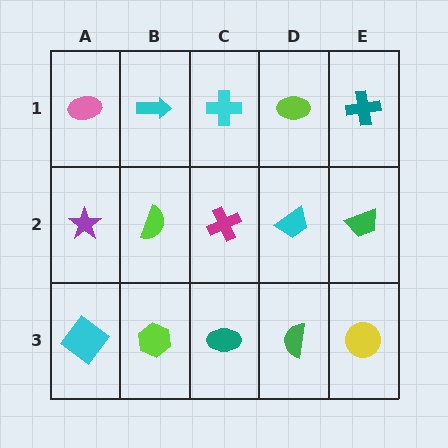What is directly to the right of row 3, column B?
A teal ellipse.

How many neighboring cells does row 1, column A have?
2.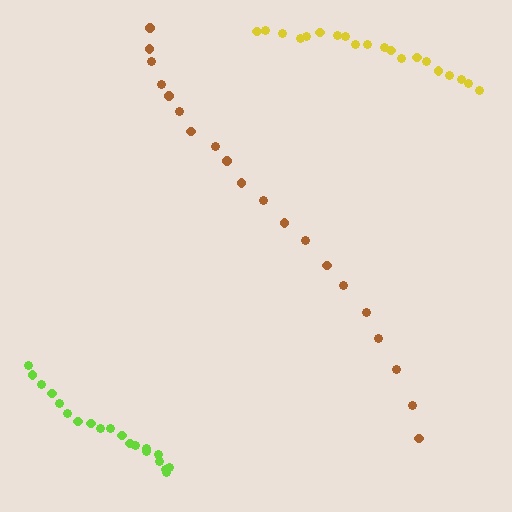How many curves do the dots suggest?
There are 3 distinct paths.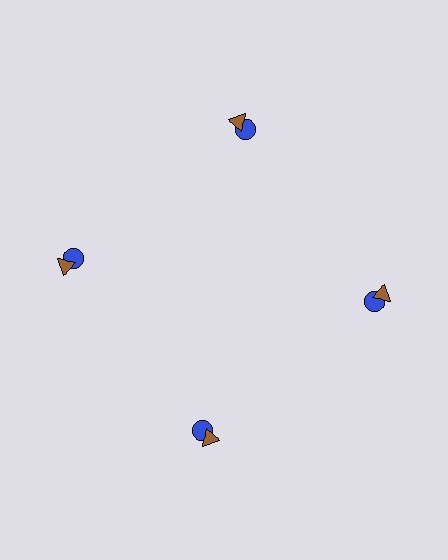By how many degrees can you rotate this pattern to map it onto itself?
The pattern maps onto itself every 90 degrees of rotation.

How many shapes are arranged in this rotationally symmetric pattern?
There are 8 shapes, arranged in 4 groups of 2.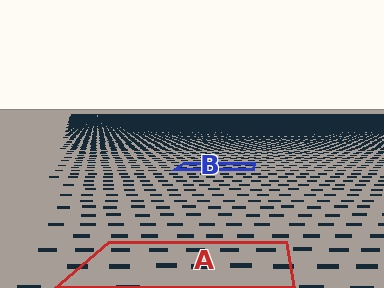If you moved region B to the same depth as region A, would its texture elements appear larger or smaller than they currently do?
They would appear larger. At a closer depth, the same texture elements are projected at a bigger on-screen size.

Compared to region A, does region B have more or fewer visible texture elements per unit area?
Region B has more texture elements per unit area — they are packed more densely because it is farther away.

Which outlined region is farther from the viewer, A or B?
Region B is farther from the viewer — the texture elements inside it appear smaller and more densely packed.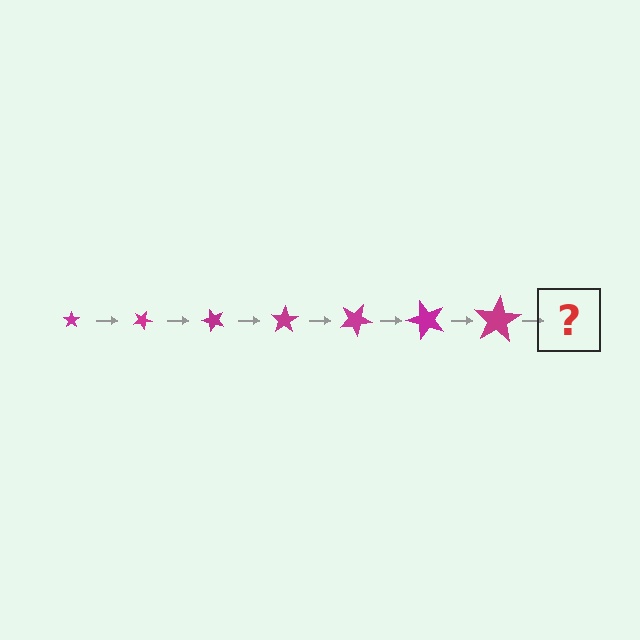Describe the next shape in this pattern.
It should be a star, larger than the previous one and rotated 175 degrees from the start.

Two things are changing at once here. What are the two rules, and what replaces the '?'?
The two rules are that the star grows larger each step and it rotates 25 degrees each step. The '?' should be a star, larger than the previous one and rotated 175 degrees from the start.